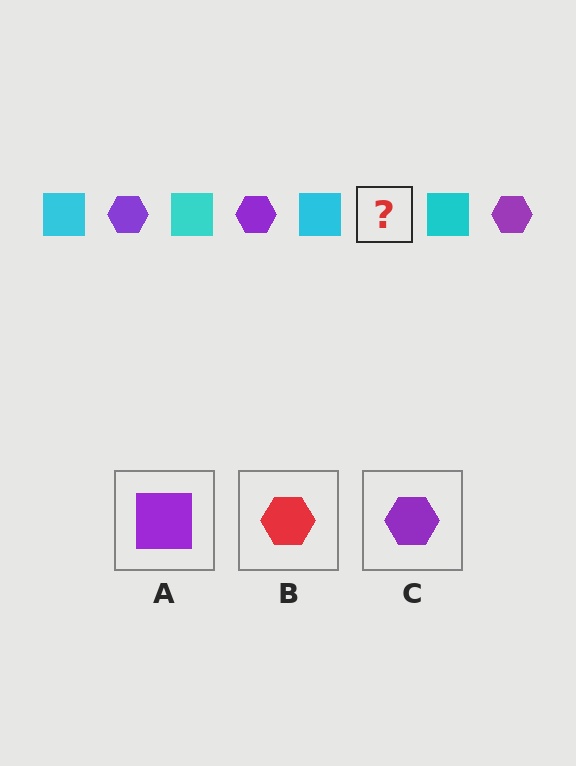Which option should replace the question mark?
Option C.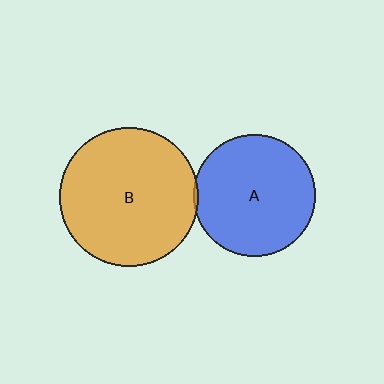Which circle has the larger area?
Circle B (orange).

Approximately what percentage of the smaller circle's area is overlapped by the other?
Approximately 5%.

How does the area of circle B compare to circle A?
Approximately 1.3 times.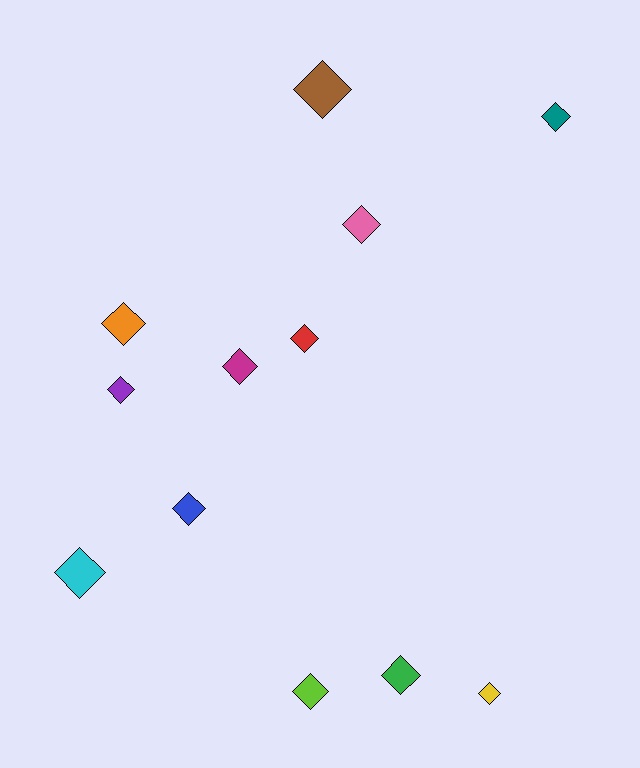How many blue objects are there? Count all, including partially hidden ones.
There is 1 blue object.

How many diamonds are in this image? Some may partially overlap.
There are 12 diamonds.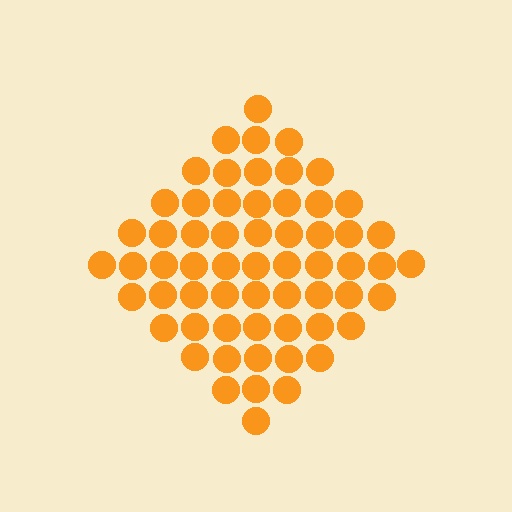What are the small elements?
The small elements are circles.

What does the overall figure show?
The overall figure shows a diamond.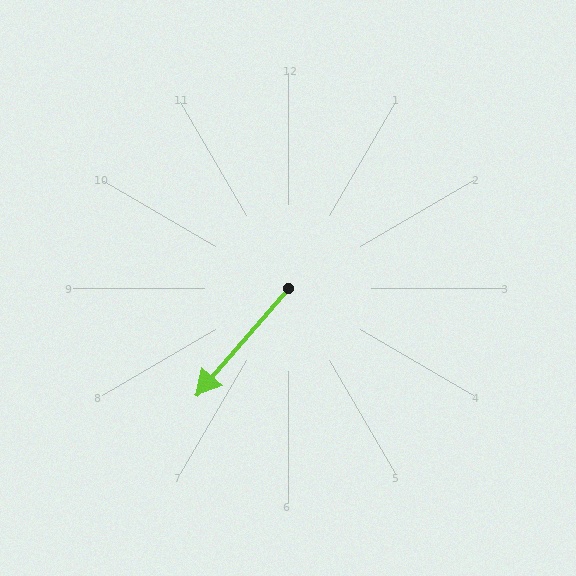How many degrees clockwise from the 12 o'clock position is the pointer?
Approximately 221 degrees.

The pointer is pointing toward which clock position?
Roughly 7 o'clock.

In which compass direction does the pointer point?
Southwest.